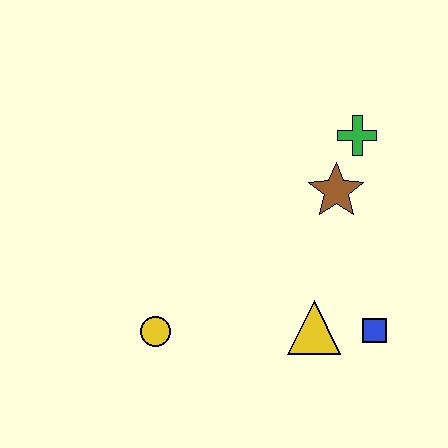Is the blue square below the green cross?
Yes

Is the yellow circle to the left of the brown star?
Yes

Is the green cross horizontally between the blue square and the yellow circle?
Yes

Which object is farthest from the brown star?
The yellow circle is farthest from the brown star.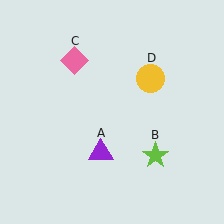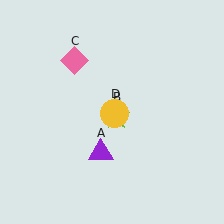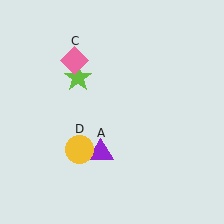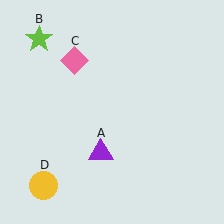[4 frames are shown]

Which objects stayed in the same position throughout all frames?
Purple triangle (object A) and pink diamond (object C) remained stationary.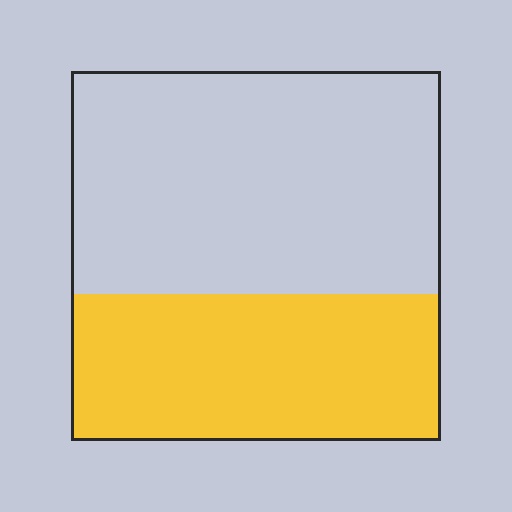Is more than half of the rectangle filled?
No.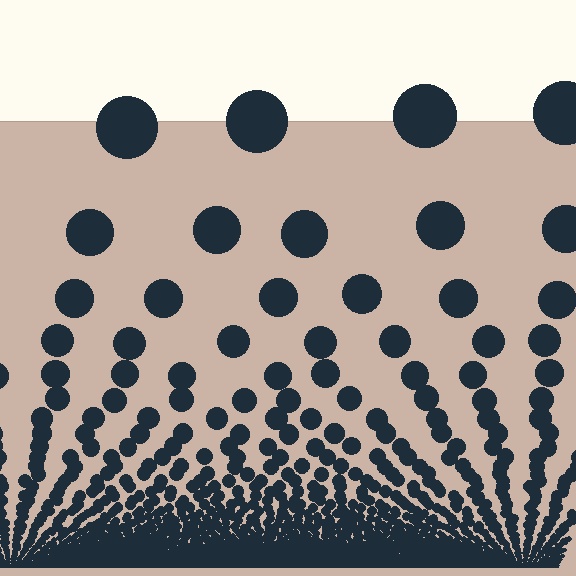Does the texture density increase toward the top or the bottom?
Density increases toward the bottom.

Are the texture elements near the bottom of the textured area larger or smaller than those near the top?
Smaller. The gradient is inverted — elements near the bottom are smaller and denser.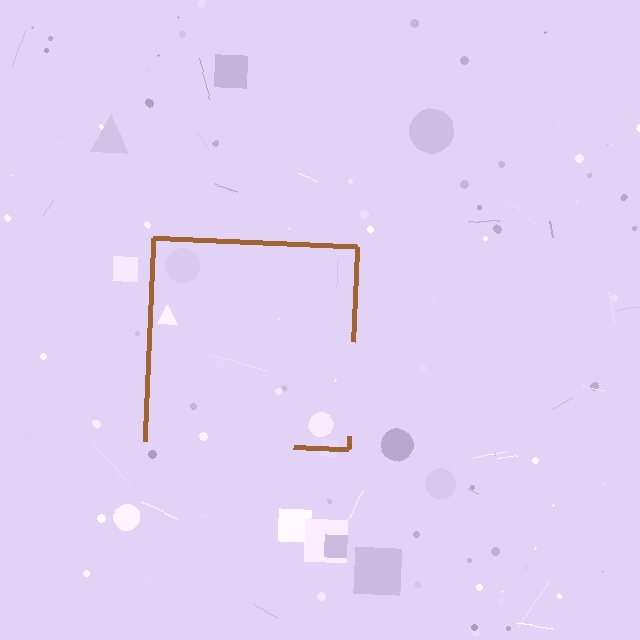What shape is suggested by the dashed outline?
The dashed outline suggests a square.